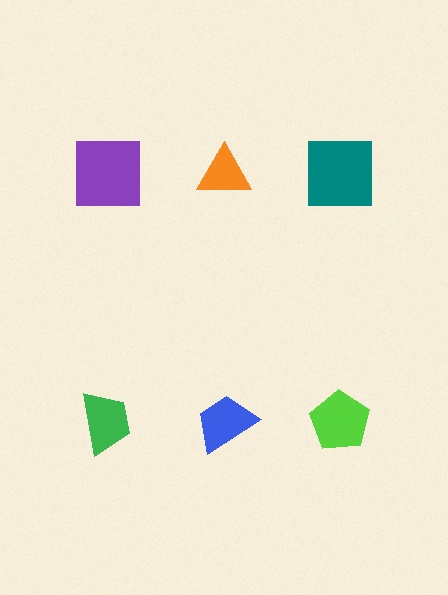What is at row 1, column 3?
A teal square.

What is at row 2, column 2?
A blue trapezoid.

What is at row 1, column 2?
An orange triangle.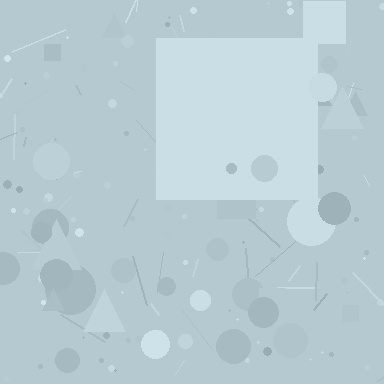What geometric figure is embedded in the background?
A square is embedded in the background.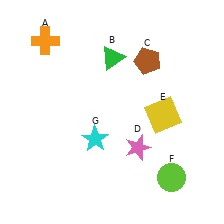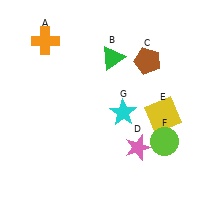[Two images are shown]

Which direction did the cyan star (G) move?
The cyan star (G) moved right.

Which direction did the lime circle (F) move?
The lime circle (F) moved up.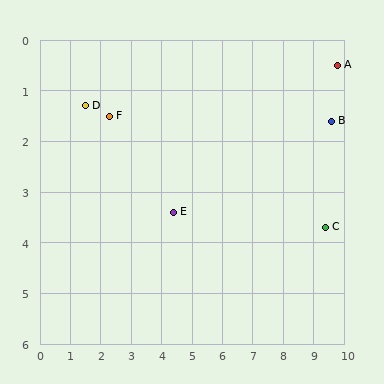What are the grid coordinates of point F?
Point F is at approximately (2.3, 1.5).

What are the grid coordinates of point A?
Point A is at approximately (9.8, 0.5).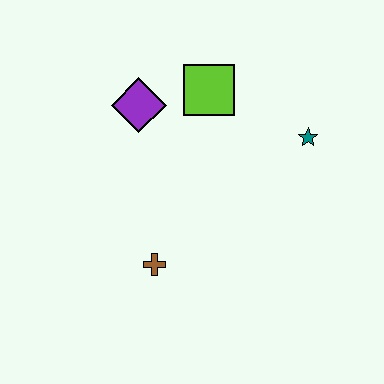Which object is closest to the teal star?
The lime square is closest to the teal star.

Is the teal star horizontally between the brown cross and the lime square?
No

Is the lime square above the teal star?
Yes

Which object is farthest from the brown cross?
The teal star is farthest from the brown cross.